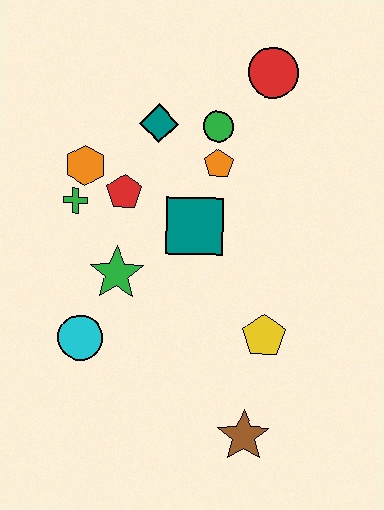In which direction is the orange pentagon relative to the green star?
The orange pentagon is above the green star.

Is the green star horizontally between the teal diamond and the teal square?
No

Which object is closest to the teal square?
The orange pentagon is closest to the teal square.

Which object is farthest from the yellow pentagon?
The red circle is farthest from the yellow pentagon.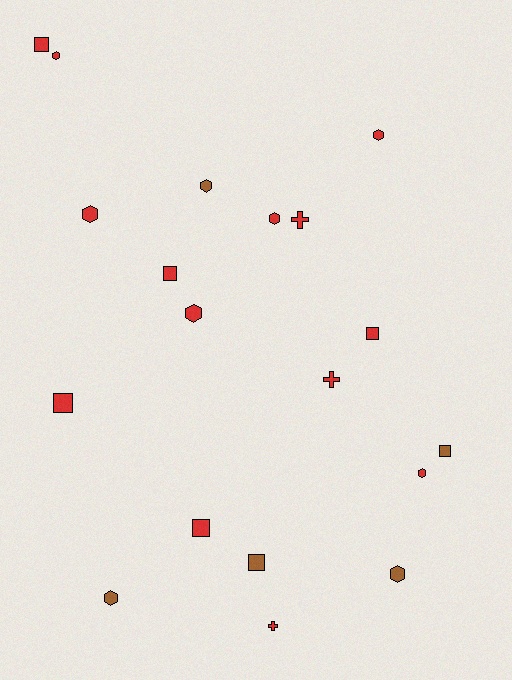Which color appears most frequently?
Red, with 14 objects.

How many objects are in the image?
There are 19 objects.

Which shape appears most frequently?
Hexagon, with 9 objects.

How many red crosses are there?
There are 3 red crosses.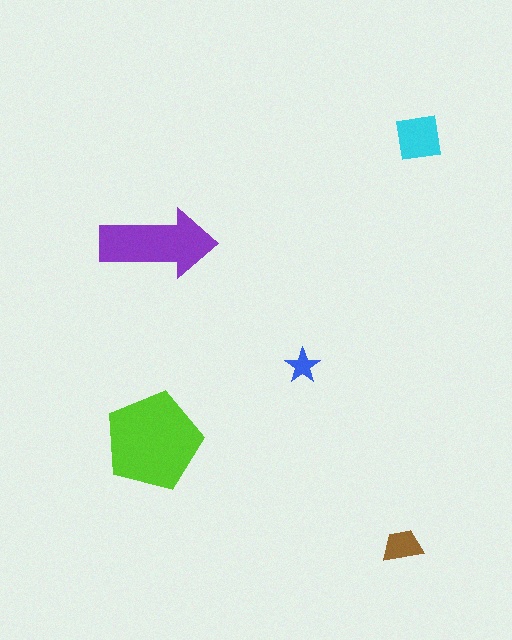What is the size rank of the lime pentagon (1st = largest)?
1st.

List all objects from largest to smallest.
The lime pentagon, the purple arrow, the cyan square, the brown trapezoid, the blue star.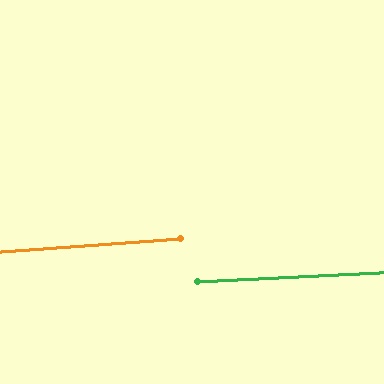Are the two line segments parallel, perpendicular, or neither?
Parallel — their directions differ by only 1.5°.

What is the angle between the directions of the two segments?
Approximately 1 degree.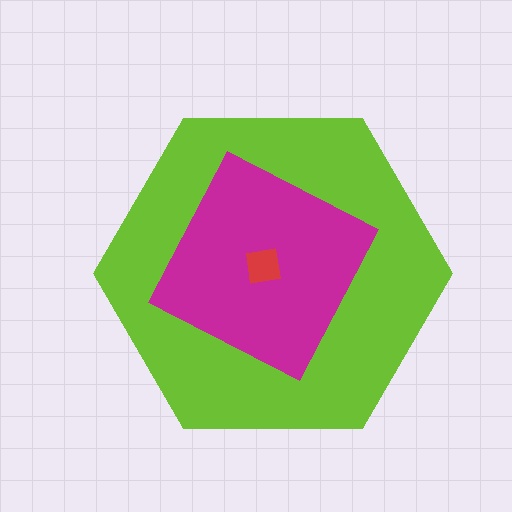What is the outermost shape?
The lime hexagon.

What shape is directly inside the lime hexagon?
The magenta square.